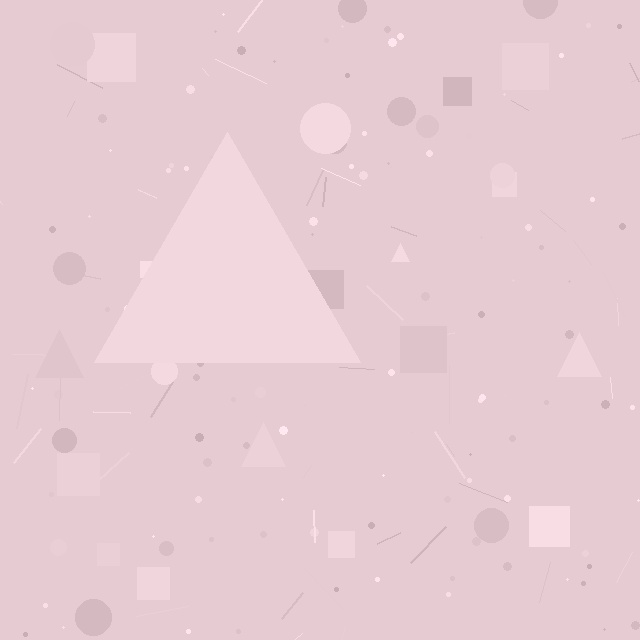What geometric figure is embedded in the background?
A triangle is embedded in the background.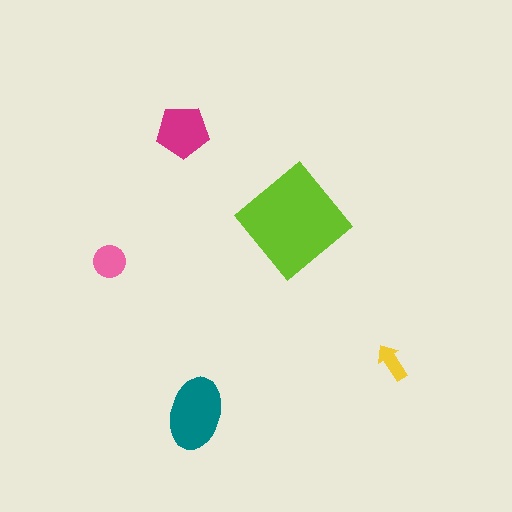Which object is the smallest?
The yellow arrow.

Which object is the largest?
The lime diamond.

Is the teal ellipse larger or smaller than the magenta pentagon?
Larger.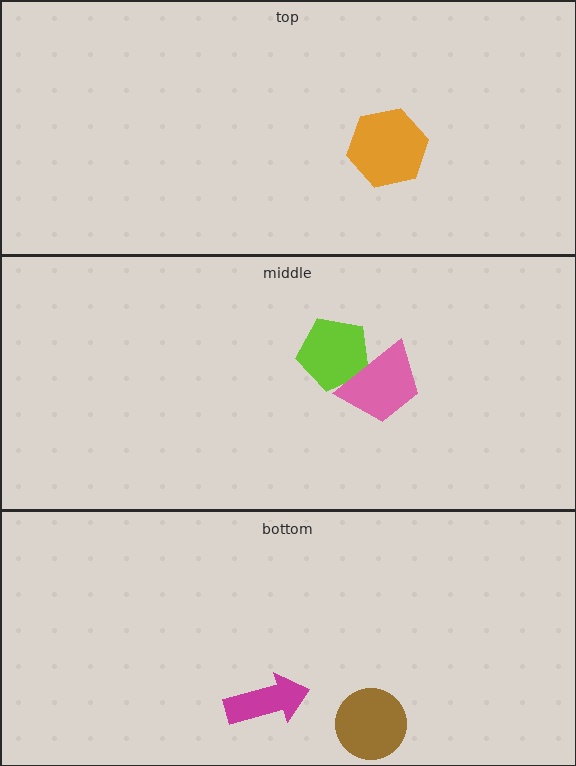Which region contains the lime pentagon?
The middle region.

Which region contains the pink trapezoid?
The middle region.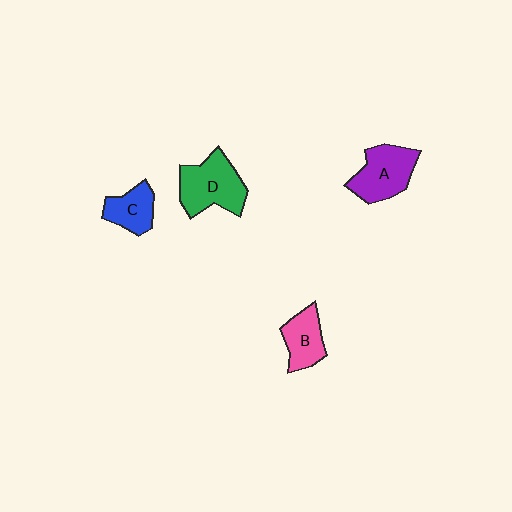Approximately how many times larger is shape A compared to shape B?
Approximately 1.4 times.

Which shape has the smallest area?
Shape C (blue).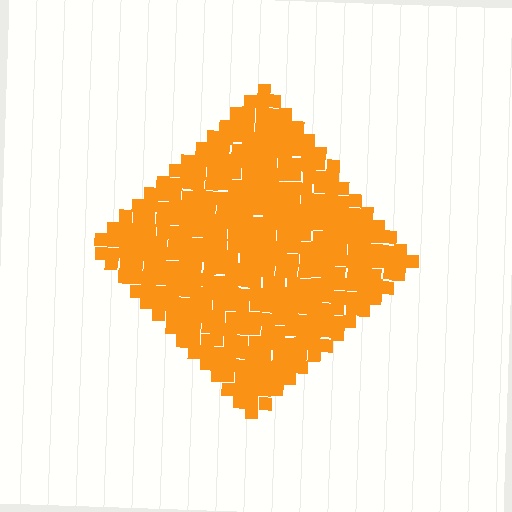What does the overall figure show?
The overall figure shows a diamond.